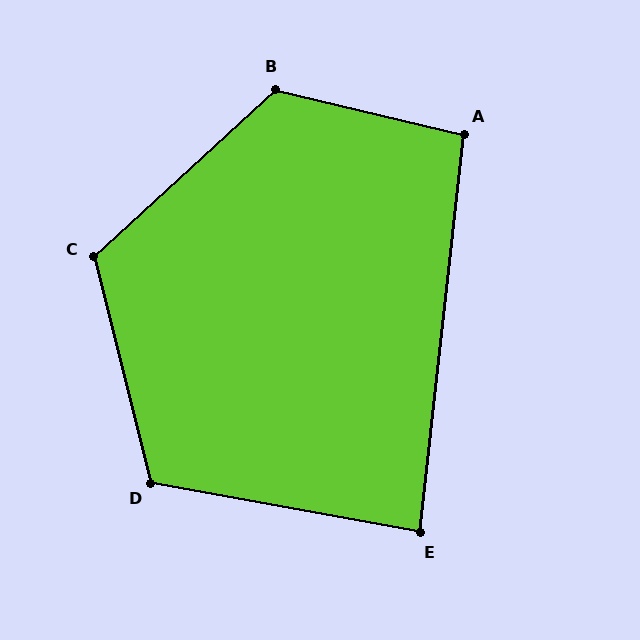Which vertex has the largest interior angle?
B, at approximately 124 degrees.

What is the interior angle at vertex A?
Approximately 97 degrees (obtuse).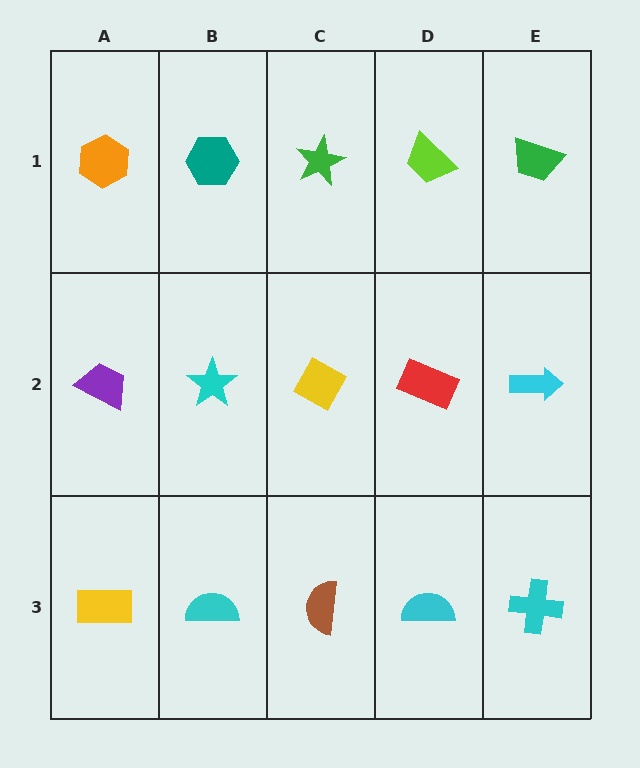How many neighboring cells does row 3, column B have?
3.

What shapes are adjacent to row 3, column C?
A yellow diamond (row 2, column C), a cyan semicircle (row 3, column B), a cyan semicircle (row 3, column D).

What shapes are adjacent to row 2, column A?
An orange hexagon (row 1, column A), a yellow rectangle (row 3, column A), a cyan star (row 2, column B).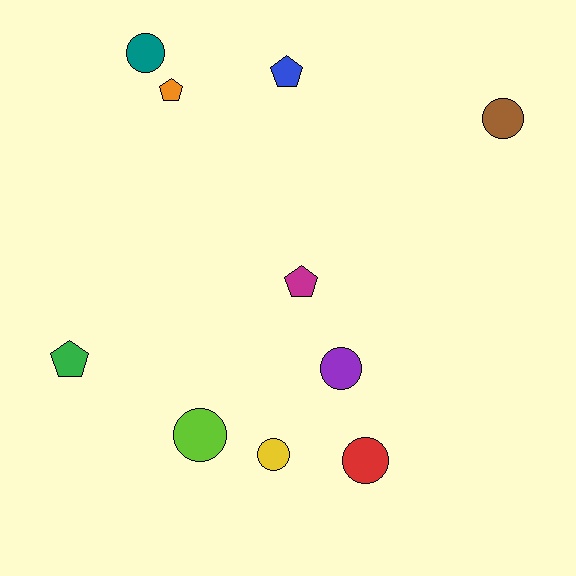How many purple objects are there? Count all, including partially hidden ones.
There is 1 purple object.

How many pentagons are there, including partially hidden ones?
There are 4 pentagons.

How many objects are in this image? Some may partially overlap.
There are 10 objects.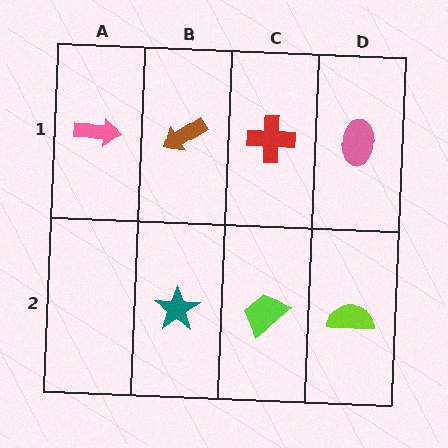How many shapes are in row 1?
4 shapes.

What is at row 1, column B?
A brown arrow.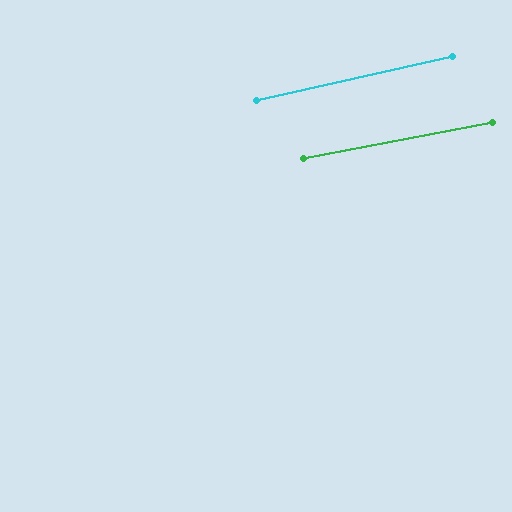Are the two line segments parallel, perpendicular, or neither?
Parallel — their directions differ by only 1.7°.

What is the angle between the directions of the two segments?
Approximately 2 degrees.